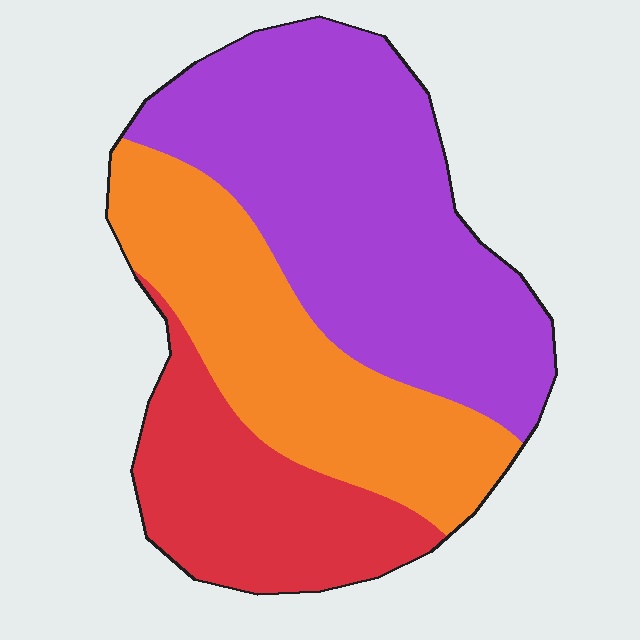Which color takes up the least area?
Red, at roughly 20%.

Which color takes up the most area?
Purple, at roughly 45%.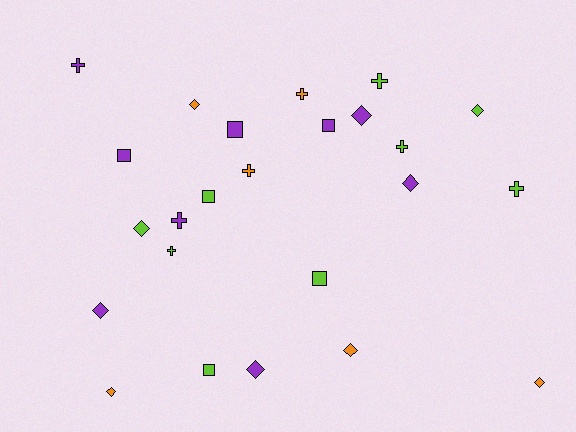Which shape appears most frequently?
Diamond, with 10 objects.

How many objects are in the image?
There are 24 objects.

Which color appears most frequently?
Lime, with 9 objects.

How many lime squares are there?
There are 3 lime squares.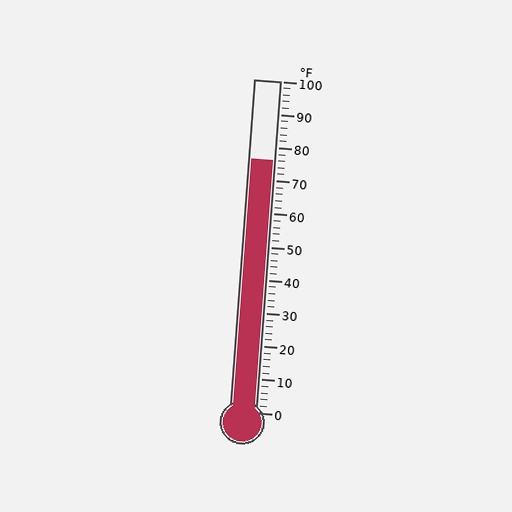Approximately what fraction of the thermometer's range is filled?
The thermometer is filled to approximately 75% of its range.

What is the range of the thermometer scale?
The thermometer scale ranges from 0°F to 100°F.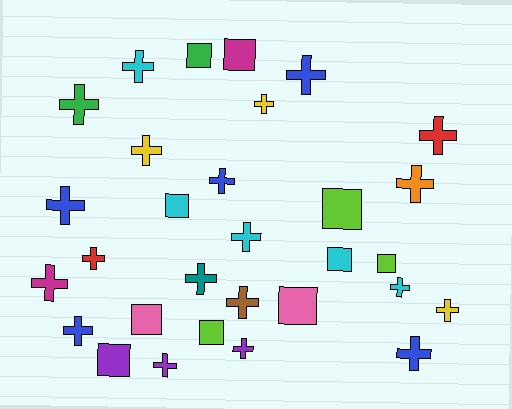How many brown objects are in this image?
There is 1 brown object.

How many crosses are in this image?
There are 20 crosses.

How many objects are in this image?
There are 30 objects.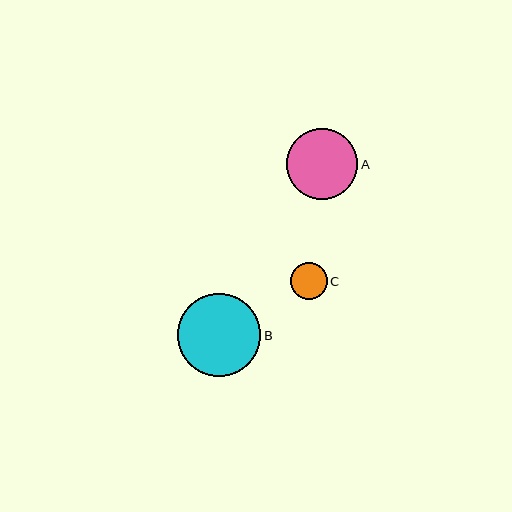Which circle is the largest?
Circle B is the largest with a size of approximately 83 pixels.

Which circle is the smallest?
Circle C is the smallest with a size of approximately 37 pixels.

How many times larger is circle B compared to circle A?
Circle B is approximately 1.2 times the size of circle A.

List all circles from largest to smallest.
From largest to smallest: B, A, C.